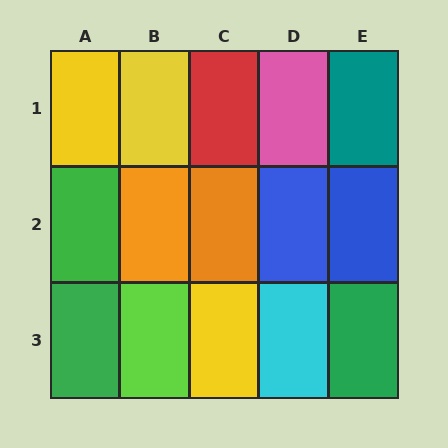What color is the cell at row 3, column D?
Cyan.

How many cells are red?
1 cell is red.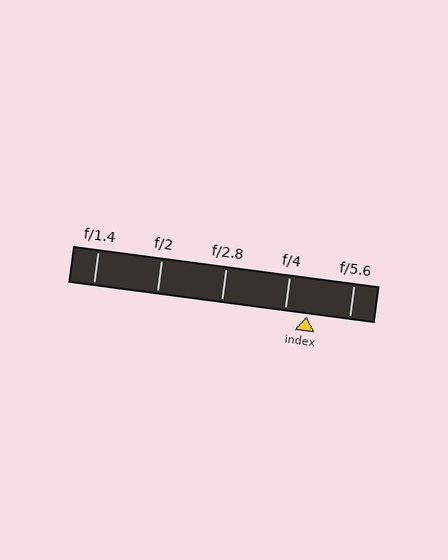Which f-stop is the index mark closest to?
The index mark is closest to f/4.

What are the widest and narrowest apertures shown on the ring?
The widest aperture shown is f/1.4 and the narrowest is f/5.6.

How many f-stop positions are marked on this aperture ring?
There are 5 f-stop positions marked.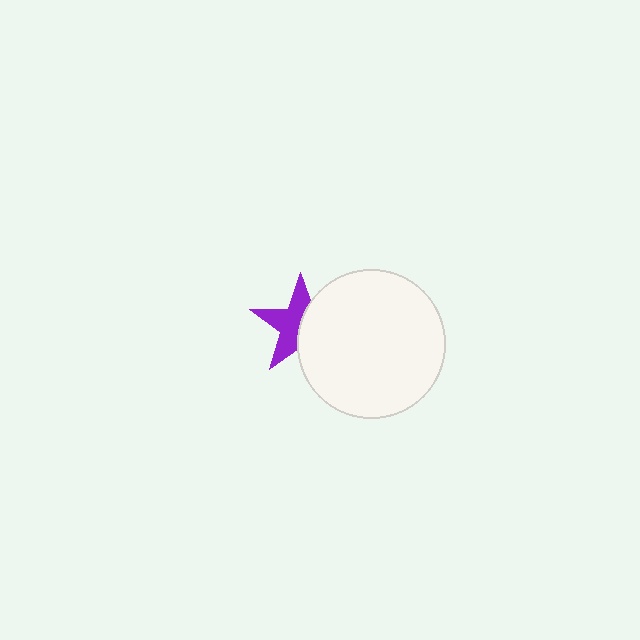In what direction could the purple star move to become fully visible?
The purple star could move left. That would shift it out from behind the white circle entirely.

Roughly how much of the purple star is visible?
About half of it is visible (roughly 54%).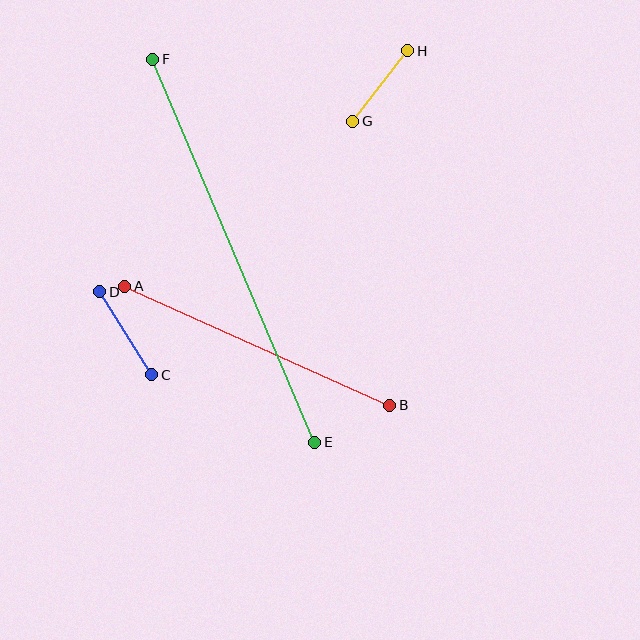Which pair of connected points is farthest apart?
Points E and F are farthest apart.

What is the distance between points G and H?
The distance is approximately 89 pixels.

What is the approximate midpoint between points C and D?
The midpoint is at approximately (126, 333) pixels.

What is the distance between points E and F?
The distance is approximately 416 pixels.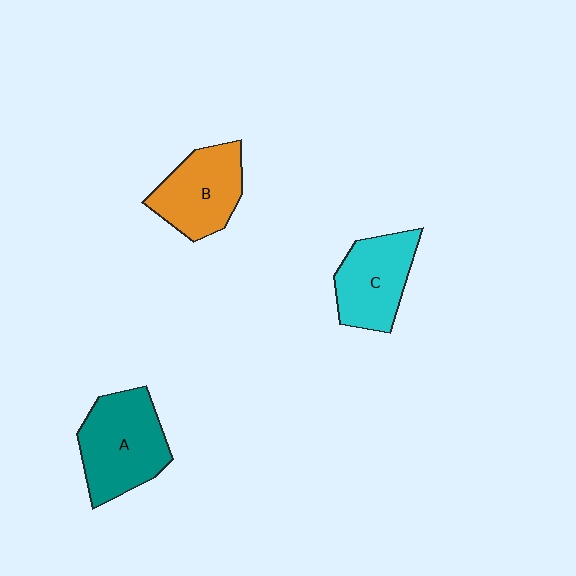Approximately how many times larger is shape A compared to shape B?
Approximately 1.2 times.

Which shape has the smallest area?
Shape C (cyan).